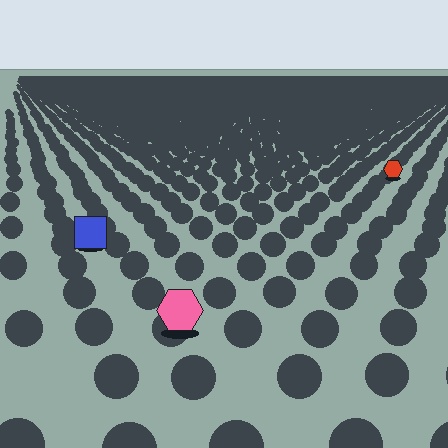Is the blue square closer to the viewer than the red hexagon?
Yes. The blue square is closer — you can tell from the texture gradient: the ground texture is coarser near it.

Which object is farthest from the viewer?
The red hexagon is farthest from the viewer. It appears smaller and the ground texture around it is denser.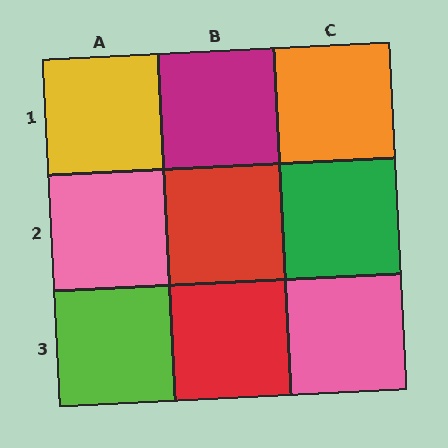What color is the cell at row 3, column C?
Pink.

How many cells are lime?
1 cell is lime.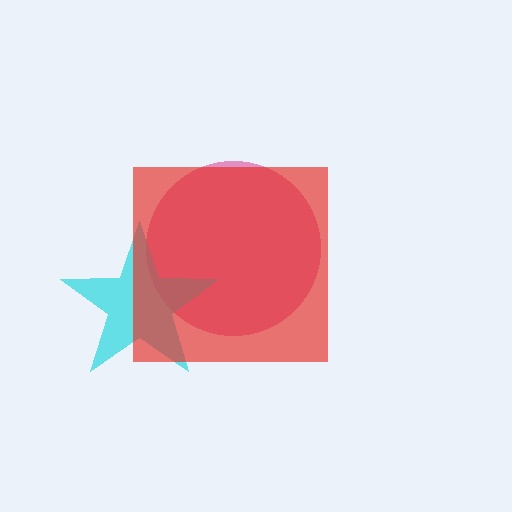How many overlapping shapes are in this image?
There are 3 overlapping shapes in the image.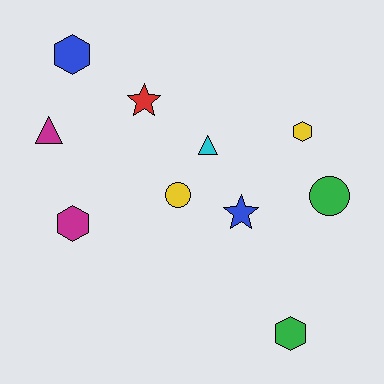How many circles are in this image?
There are 2 circles.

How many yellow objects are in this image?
There are 2 yellow objects.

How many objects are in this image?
There are 10 objects.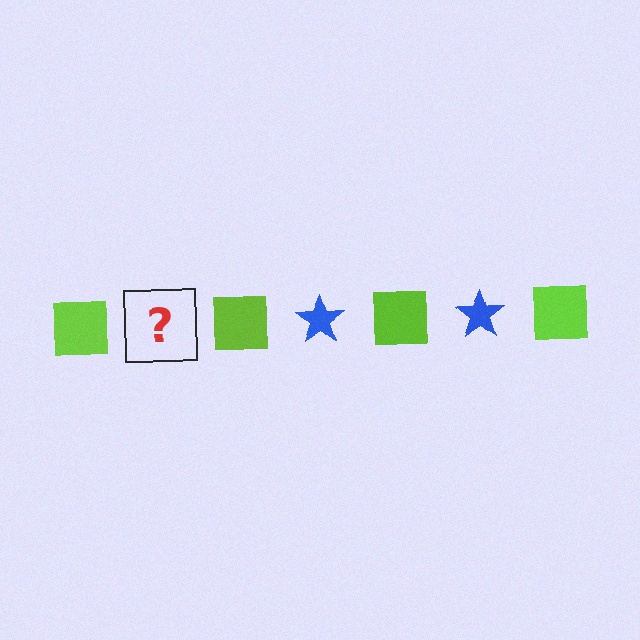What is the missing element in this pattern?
The missing element is a blue star.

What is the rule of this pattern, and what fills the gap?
The rule is that the pattern alternates between lime square and blue star. The gap should be filled with a blue star.